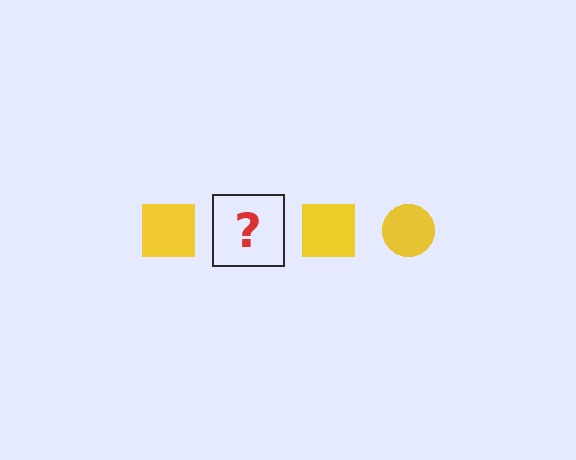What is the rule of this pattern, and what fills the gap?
The rule is that the pattern cycles through square, circle shapes in yellow. The gap should be filled with a yellow circle.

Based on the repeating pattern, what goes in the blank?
The blank should be a yellow circle.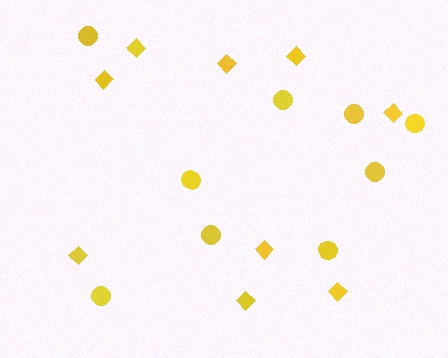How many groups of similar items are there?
There are 2 groups: one group of circles (9) and one group of diamonds (9).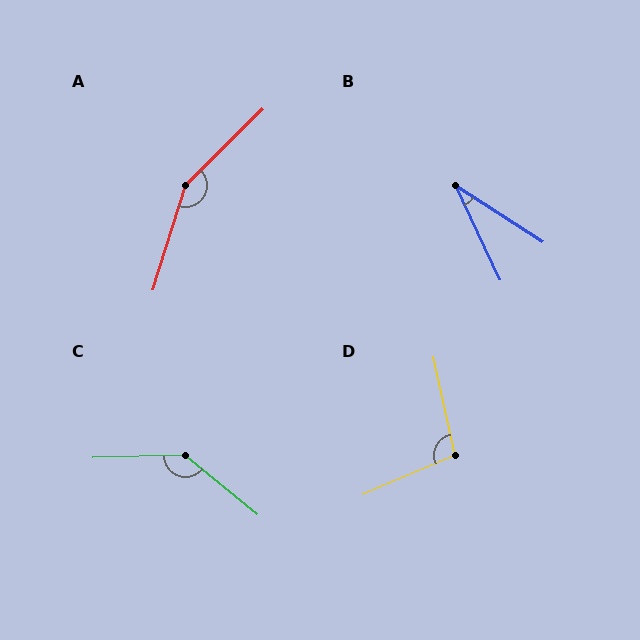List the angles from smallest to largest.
B (31°), D (101°), C (139°), A (152°).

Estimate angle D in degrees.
Approximately 101 degrees.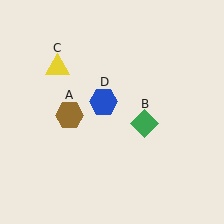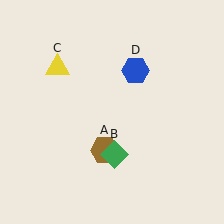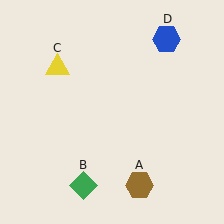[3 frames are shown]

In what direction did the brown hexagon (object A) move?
The brown hexagon (object A) moved down and to the right.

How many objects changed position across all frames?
3 objects changed position: brown hexagon (object A), green diamond (object B), blue hexagon (object D).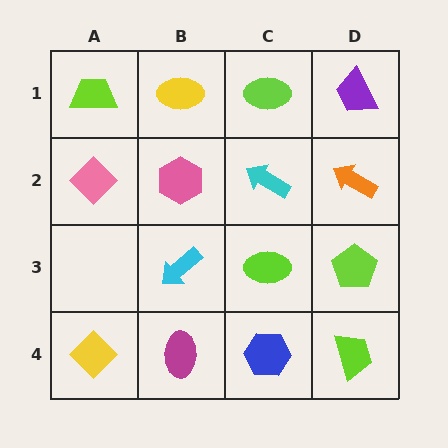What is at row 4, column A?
A yellow diamond.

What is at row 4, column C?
A blue hexagon.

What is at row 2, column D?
An orange arrow.